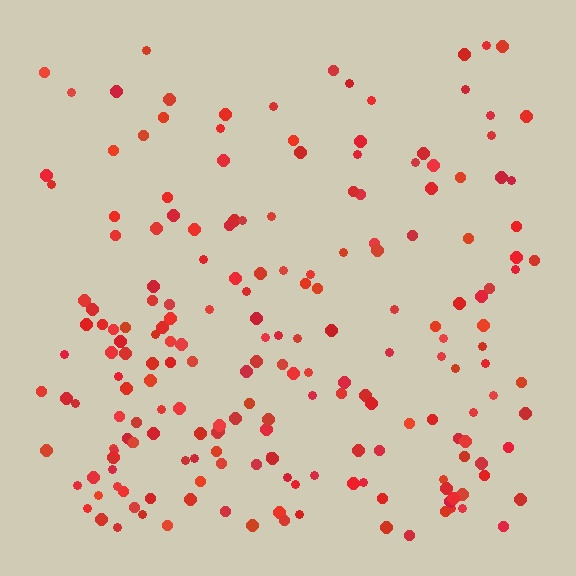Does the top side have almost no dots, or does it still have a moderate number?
Still a moderate number, just noticeably fewer than the bottom.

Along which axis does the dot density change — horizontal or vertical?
Vertical.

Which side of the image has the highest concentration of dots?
The bottom.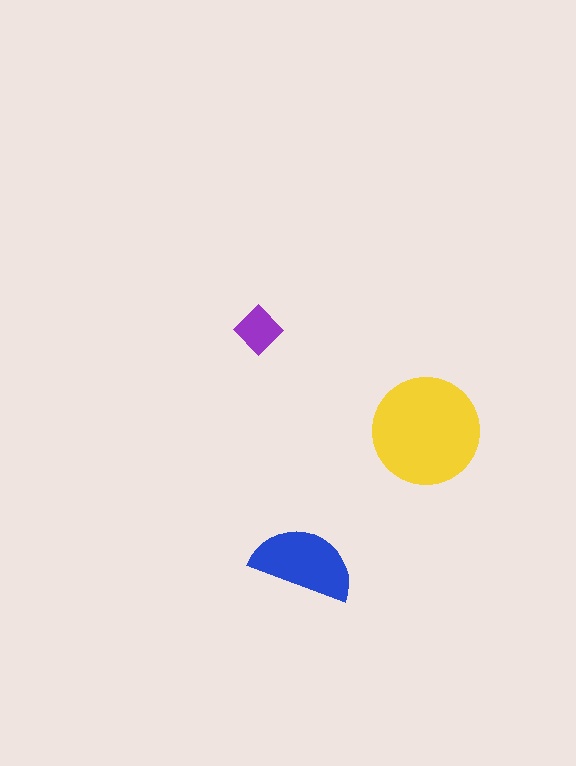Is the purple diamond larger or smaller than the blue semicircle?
Smaller.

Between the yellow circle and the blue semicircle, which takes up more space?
The yellow circle.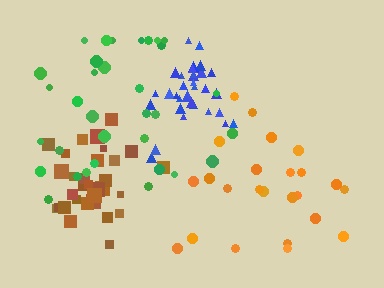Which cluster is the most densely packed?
Blue.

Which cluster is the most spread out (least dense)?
Green.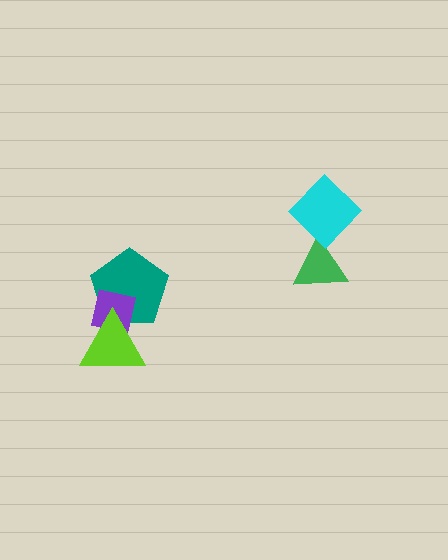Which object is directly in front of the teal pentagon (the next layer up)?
The purple square is directly in front of the teal pentagon.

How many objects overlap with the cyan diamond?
1 object overlaps with the cyan diamond.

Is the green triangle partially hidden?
Yes, it is partially covered by another shape.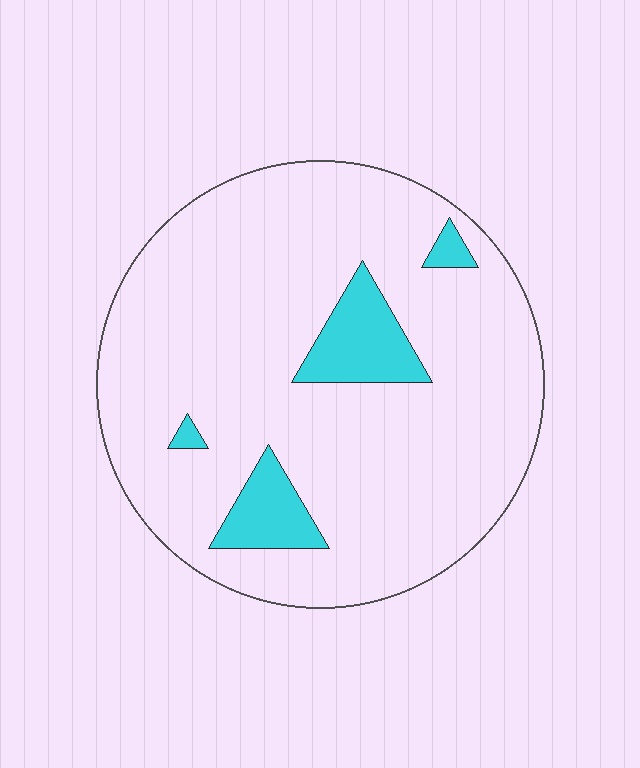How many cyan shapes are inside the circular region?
4.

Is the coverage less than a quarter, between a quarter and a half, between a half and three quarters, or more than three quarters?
Less than a quarter.